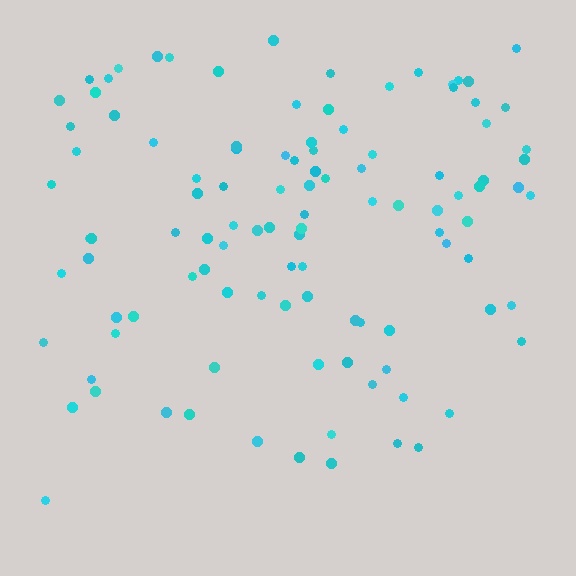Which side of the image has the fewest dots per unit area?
The bottom.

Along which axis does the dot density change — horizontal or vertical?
Vertical.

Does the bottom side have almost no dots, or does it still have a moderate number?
Still a moderate number, just noticeably fewer than the top.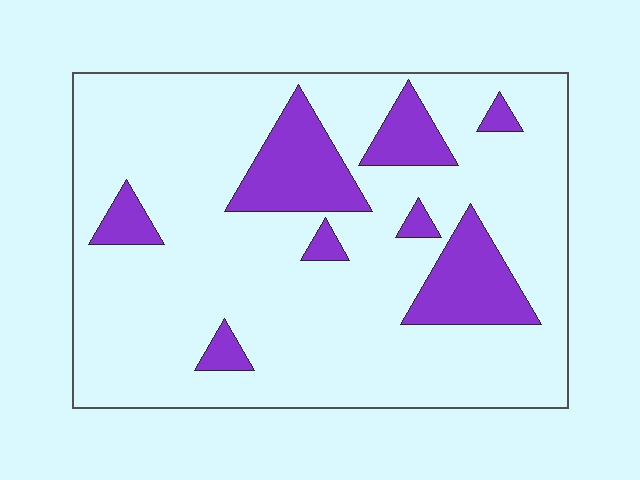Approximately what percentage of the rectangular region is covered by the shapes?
Approximately 20%.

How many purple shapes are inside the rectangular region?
8.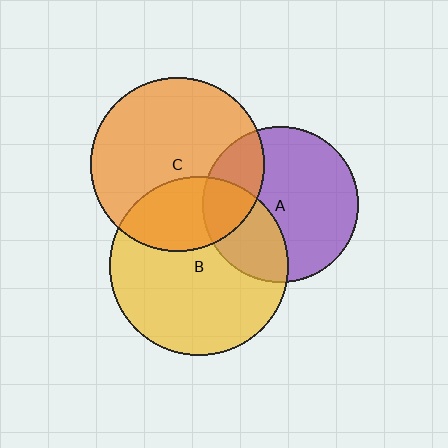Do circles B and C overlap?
Yes.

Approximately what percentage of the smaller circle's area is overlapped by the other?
Approximately 30%.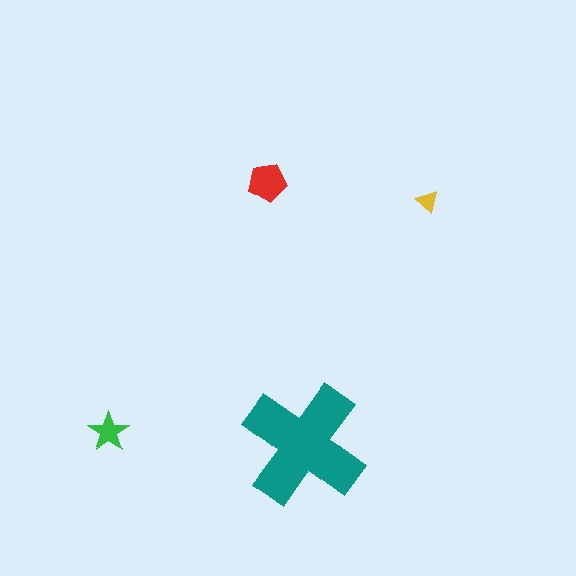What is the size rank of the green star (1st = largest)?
3rd.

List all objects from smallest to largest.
The yellow triangle, the green star, the red pentagon, the teal cross.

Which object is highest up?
The red pentagon is topmost.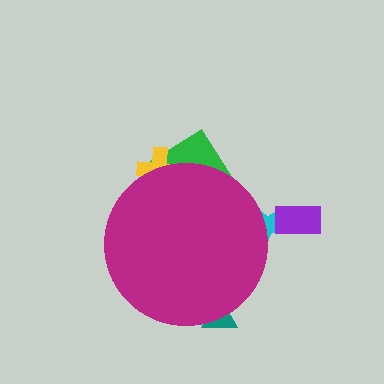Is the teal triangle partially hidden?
Yes, the teal triangle is partially hidden behind the magenta circle.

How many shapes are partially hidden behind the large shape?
4 shapes are partially hidden.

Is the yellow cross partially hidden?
Yes, the yellow cross is partially hidden behind the magenta circle.